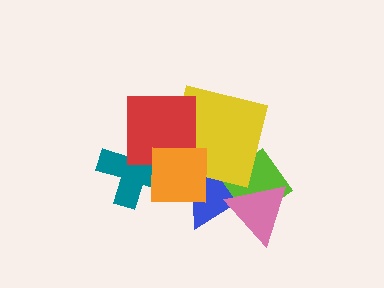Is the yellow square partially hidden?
Yes, it is partially covered by another shape.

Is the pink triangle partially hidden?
No, no other shape covers it.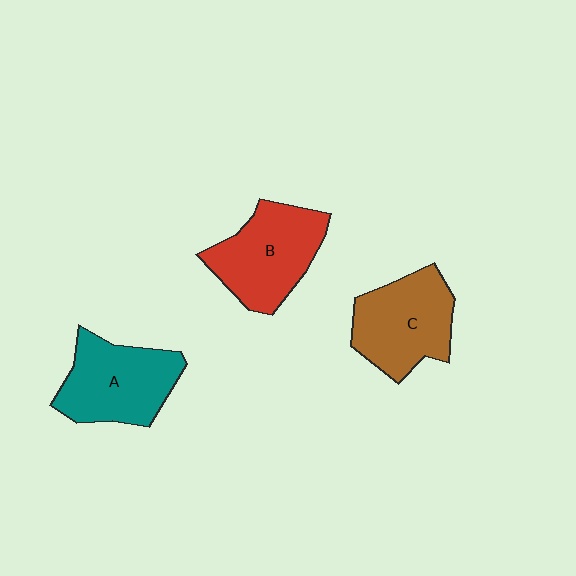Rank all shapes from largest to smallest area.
From largest to smallest: B (red), A (teal), C (brown).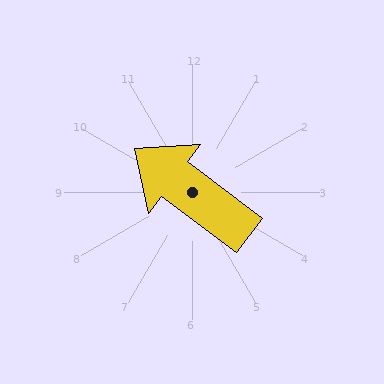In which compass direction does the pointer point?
Northwest.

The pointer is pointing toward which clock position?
Roughly 10 o'clock.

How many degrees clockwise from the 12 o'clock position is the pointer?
Approximately 307 degrees.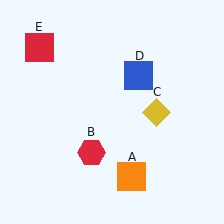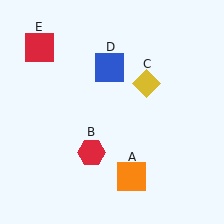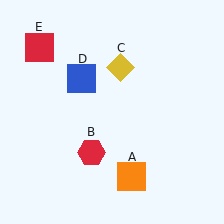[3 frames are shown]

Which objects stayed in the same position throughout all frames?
Orange square (object A) and red hexagon (object B) and red square (object E) remained stationary.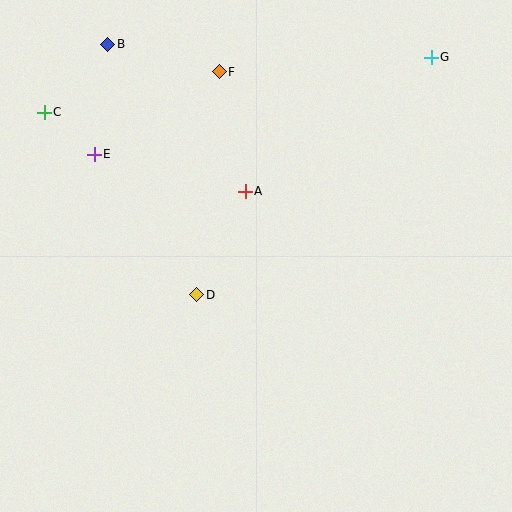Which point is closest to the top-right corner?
Point G is closest to the top-right corner.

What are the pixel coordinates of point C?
Point C is at (44, 112).